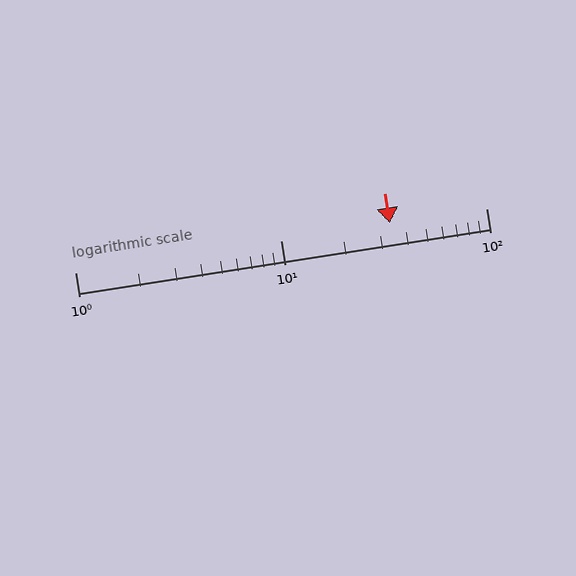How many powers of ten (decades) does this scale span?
The scale spans 2 decades, from 1 to 100.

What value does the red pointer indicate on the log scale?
The pointer indicates approximately 34.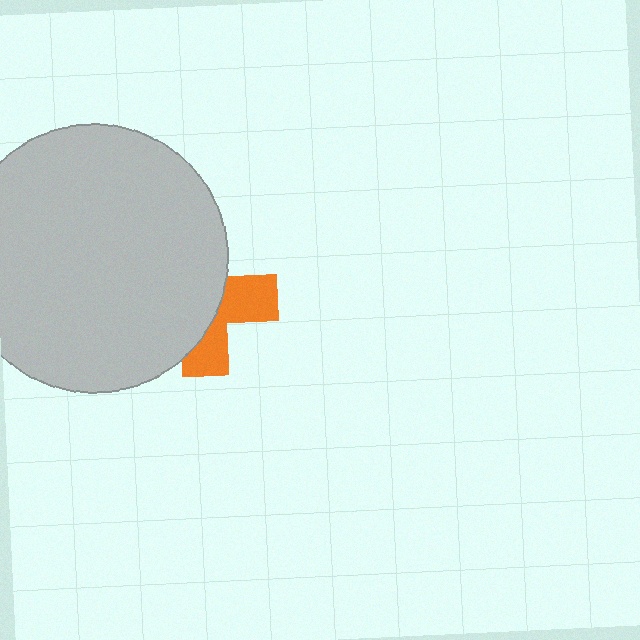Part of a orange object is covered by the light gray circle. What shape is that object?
It is a cross.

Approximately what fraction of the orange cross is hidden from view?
Roughly 62% of the orange cross is hidden behind the light gray circle.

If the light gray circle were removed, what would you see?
You would see the complete orange cross.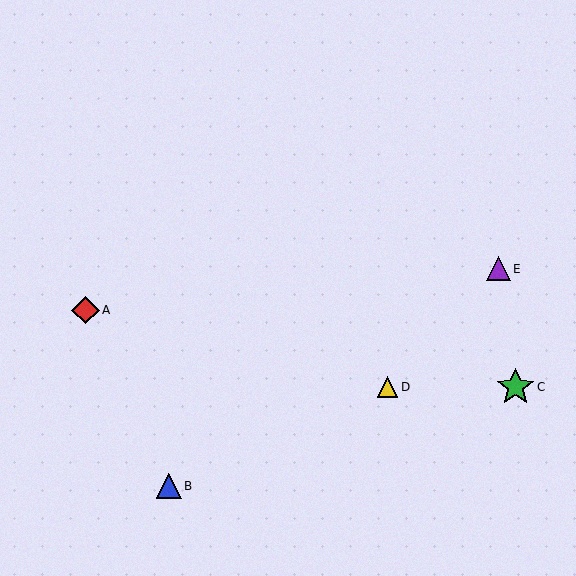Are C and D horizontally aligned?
Yes, both are at y≈387.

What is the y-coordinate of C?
Object C is at y≈387.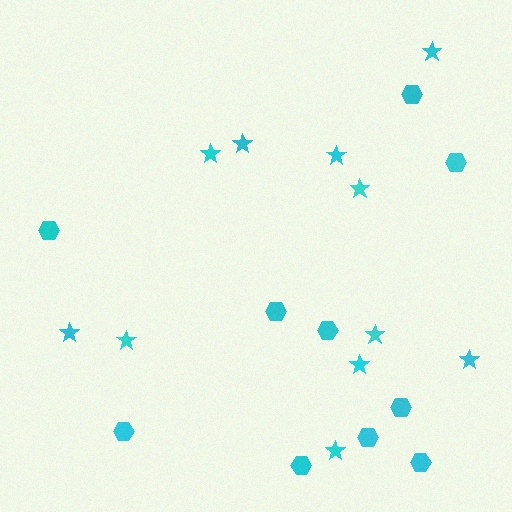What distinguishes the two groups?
There are 2 groups: one group of stars (11) and one group of hexagons (10).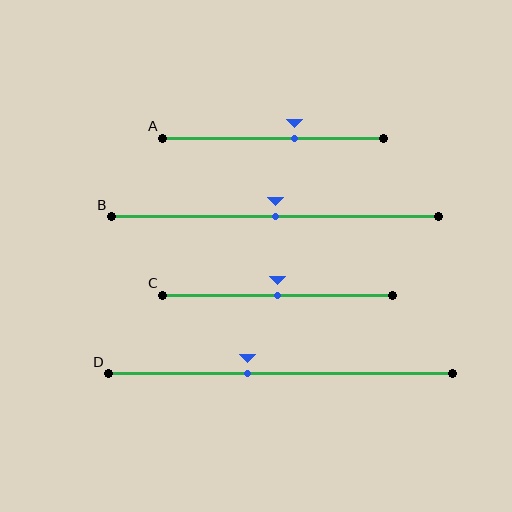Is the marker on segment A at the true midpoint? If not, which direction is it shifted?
No, the marker on segment A is shifted to the right by about 10% of the segment length.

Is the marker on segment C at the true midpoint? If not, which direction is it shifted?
Yes, the marker on segment C is at the true midpoint.